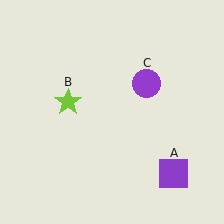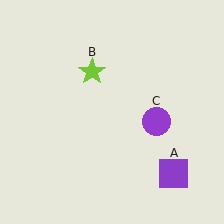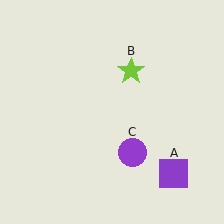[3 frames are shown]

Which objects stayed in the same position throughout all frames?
Purple square (object A) remained stationary.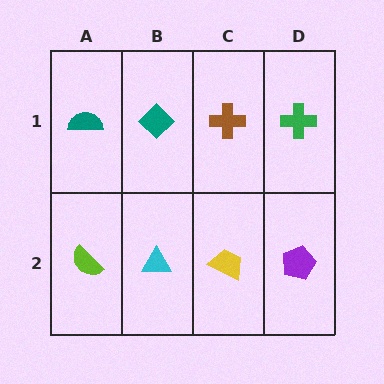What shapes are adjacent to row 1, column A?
A lime semicircle (row 2, column A), a teal diamond (row 1, column B).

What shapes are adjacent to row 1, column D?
A purple pentagon (row 2, column D), a brown cross (row 1, column C).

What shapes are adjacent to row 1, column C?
A yellow trapezoid (row 2, column C), a teal diamond (row 1, column B), a green cross (row 1, column D).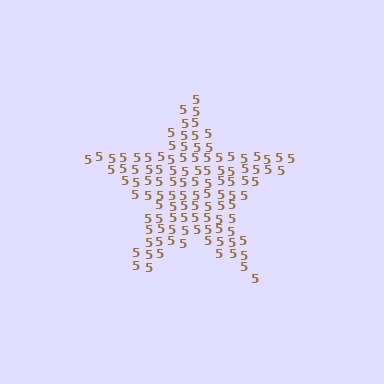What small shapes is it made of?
It is made of small digit 5's.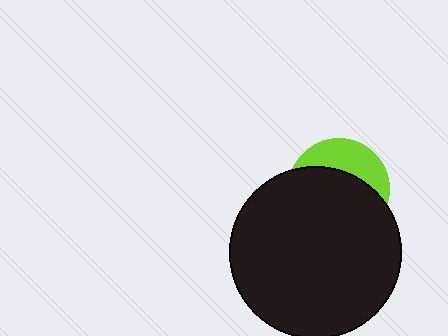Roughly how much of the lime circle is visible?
A small part of it is visible (roughly 33%).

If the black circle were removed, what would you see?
You would see the complete lime circle.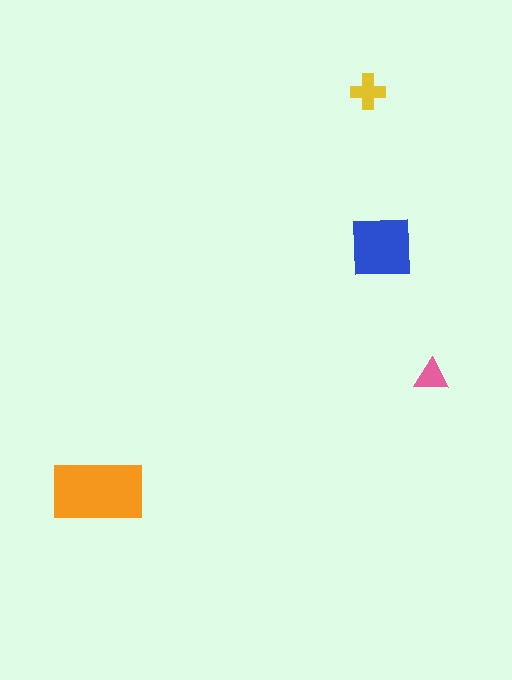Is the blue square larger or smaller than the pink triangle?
Larger.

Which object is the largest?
The orange rectangle.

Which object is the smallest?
The pink triangle.